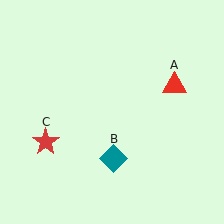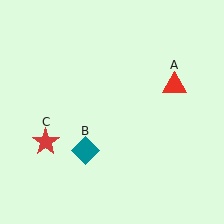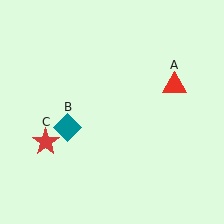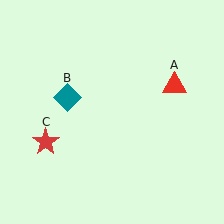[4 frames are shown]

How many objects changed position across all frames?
1 object changed position: teal diamond (object B).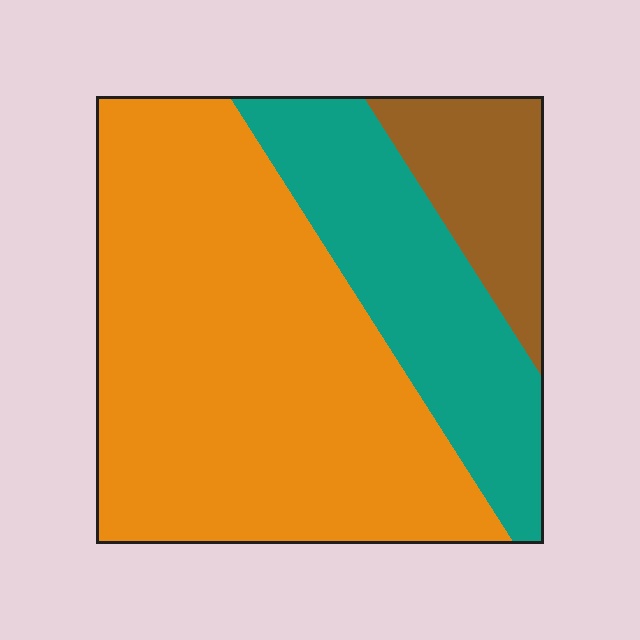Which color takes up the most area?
Orange, at roughly 60%.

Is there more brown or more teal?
Teal.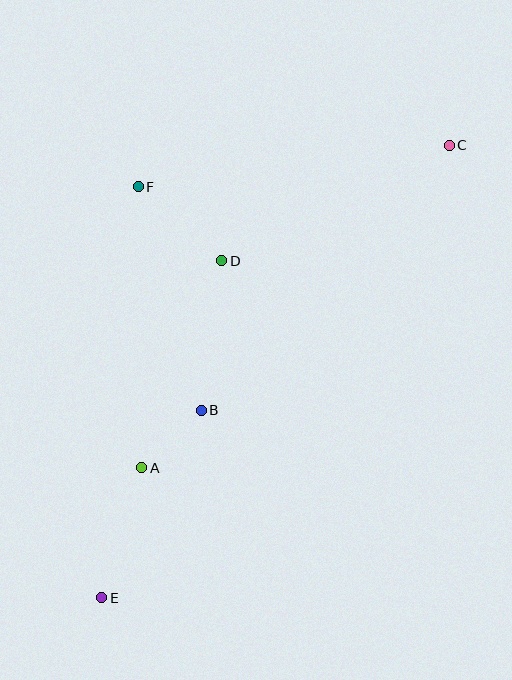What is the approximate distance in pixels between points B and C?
The distance between B and C is approximately 363 pixels.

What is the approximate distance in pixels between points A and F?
The distance between A and F is approximately 281 pixels.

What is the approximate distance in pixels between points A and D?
The distance between A and D is approximately 222 pixels.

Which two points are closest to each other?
Points A and B are closest to each other.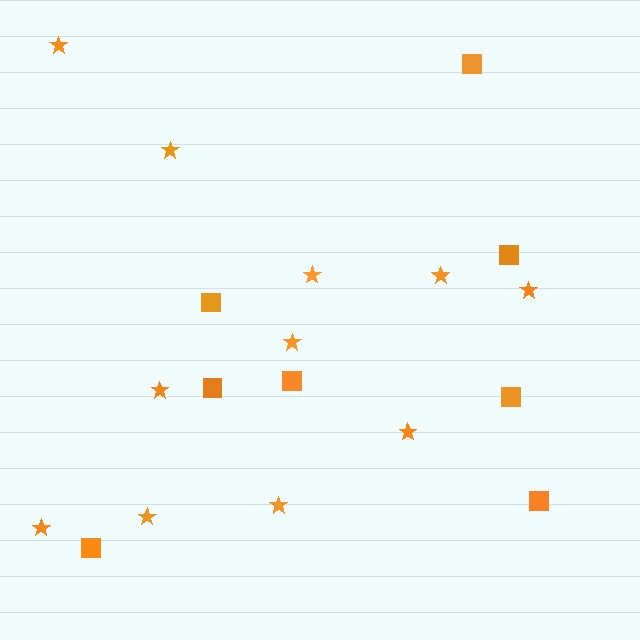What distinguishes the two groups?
There are 2 groups: one group of squares (8) and one group of stars (11).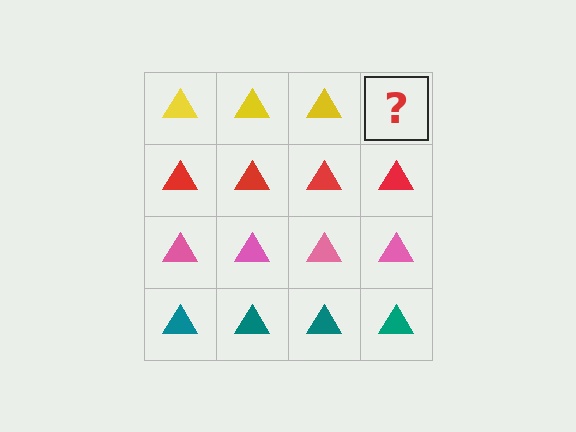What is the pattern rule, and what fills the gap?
The rule is that each row has a consistent color. The gap should be filled with a yellow triangle.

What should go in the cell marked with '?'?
The missing cell should contain a yellow triangle.